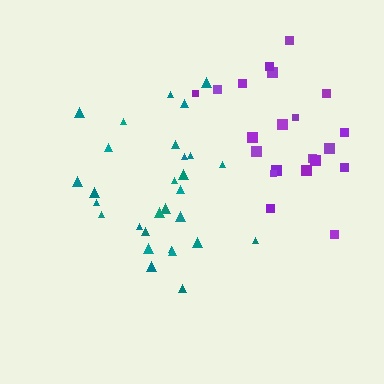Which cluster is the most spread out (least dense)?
Teal.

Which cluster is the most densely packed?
Purple.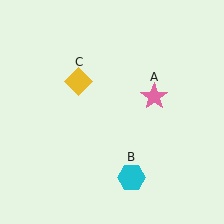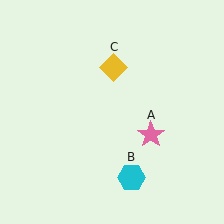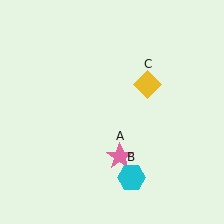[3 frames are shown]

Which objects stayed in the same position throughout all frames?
Cyan hexagon (object B) remained stationary.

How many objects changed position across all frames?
2 objects changed position: pink star (object A), yellow diamond (object C).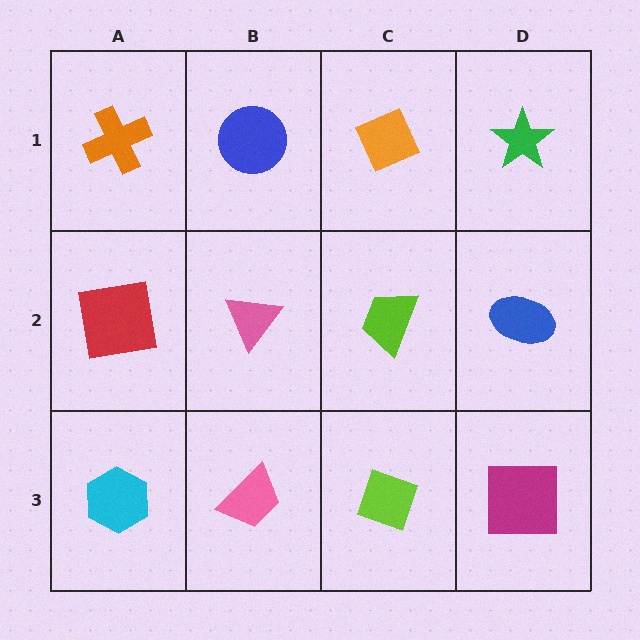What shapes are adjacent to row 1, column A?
A red square (row 2, column A), a blue circle (row 1, column B).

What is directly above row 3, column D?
A blue ellipse.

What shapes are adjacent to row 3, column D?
A blue ellipse (row 2, column D), a lime diamond (row 3, column C).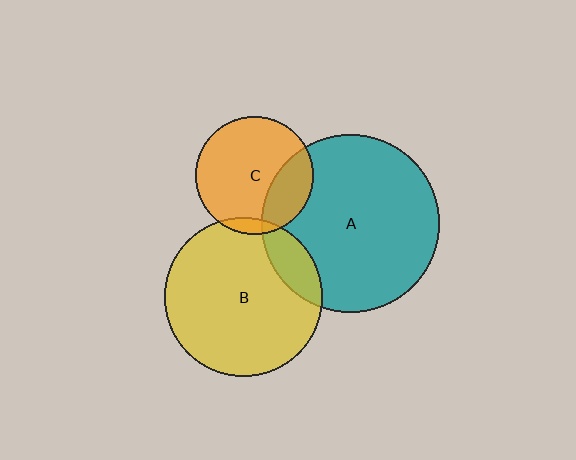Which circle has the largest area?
Circle A (teal).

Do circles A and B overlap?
Yes.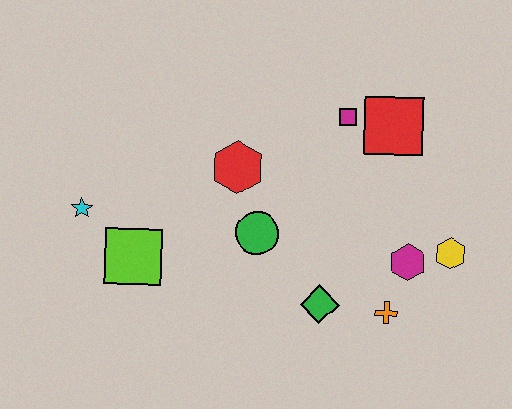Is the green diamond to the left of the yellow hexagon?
Yes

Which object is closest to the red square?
The magenta square is closest to the red square.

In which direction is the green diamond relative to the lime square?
The green diamond is to the right of the lime square.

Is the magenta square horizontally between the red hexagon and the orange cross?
Yes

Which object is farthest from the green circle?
The yellow hexagon is farthest from the green circle.